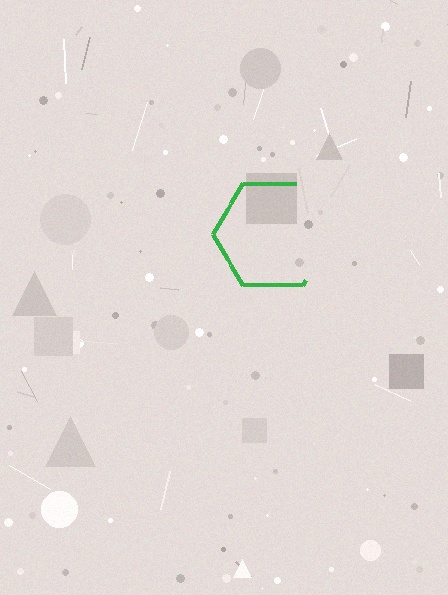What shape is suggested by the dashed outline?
The dashed outline suggests a hexagon.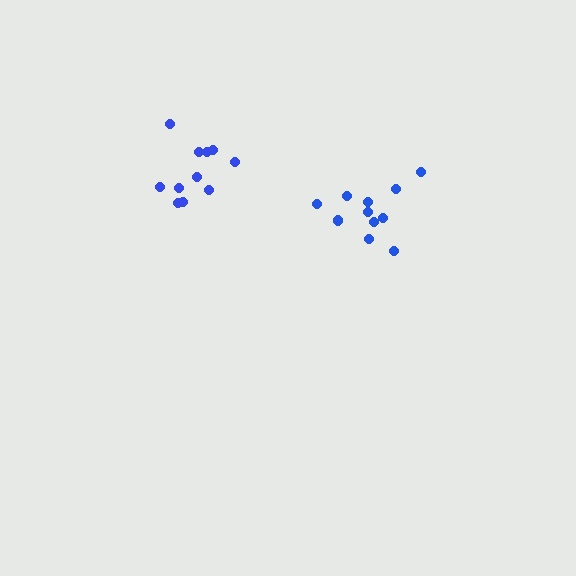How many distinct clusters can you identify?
There are 2 distinct clusters.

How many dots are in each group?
Group 1: 11 dots, Group 2: 11 dots (22 total).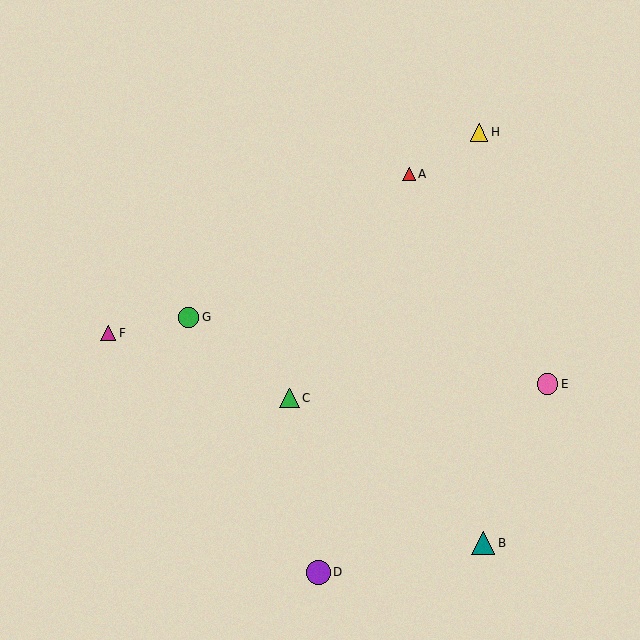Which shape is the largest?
The purple circle (labeled D) is the largest.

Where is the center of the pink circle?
The center of the pink circle is at (548, 384).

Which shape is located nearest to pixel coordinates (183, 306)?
The green circle (labeled G) at (189, 317) is nearest to that location.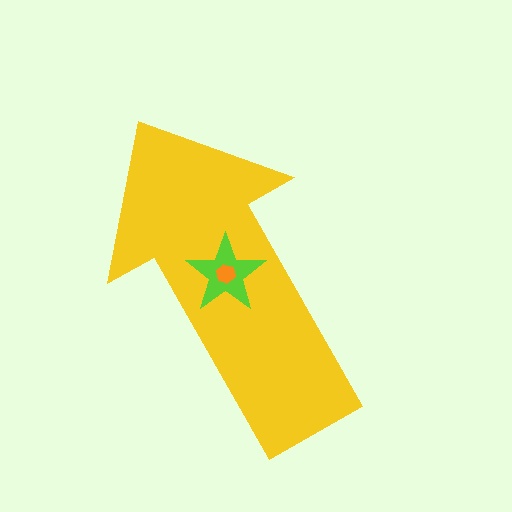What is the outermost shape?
The yellow arrow.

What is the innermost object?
The orange hexagon.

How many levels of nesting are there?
3.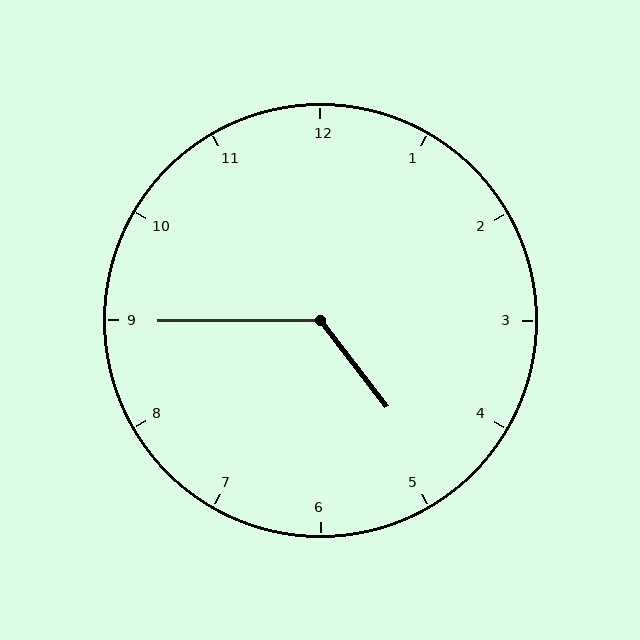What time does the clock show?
4:45.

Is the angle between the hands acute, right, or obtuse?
It is obtuse.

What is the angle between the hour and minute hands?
Approximately 128 degrees.